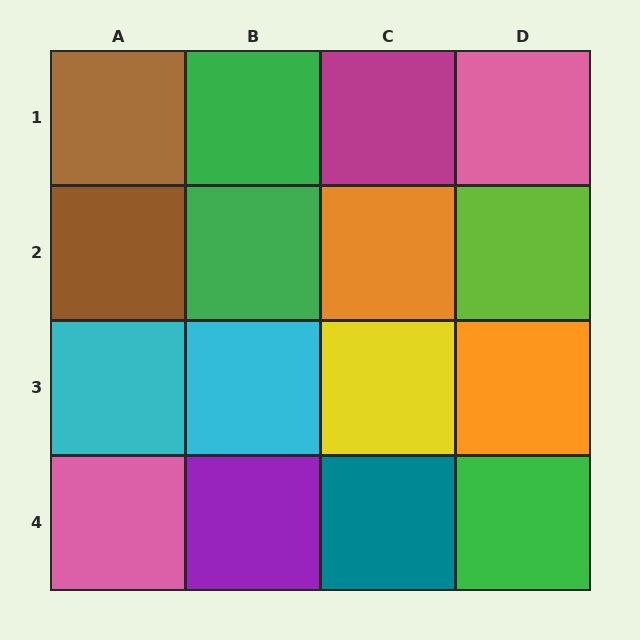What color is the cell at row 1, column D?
Pink.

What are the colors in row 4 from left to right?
Pink, purple, teal, green.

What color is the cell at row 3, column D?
Orange.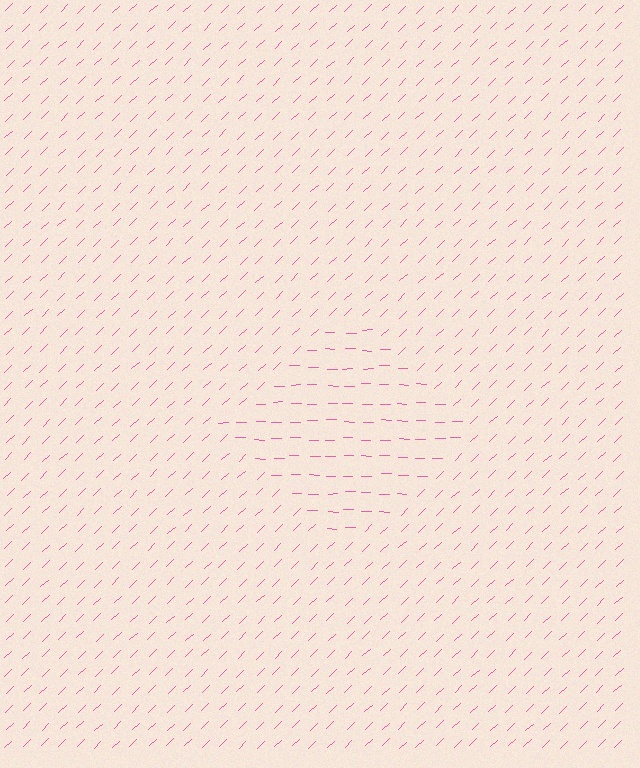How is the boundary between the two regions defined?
The boundary is defined purely by a change in line orientation (approximately 45 degrees difference). All lines are the same color and thickness.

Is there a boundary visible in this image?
Yes, there is a texture boundary formed by a change in line orientation.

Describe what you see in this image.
The image is filled with small pink line segments. A diamond region in the image has lines oriented differently from the surrounding lines, creating a visible texture boundary.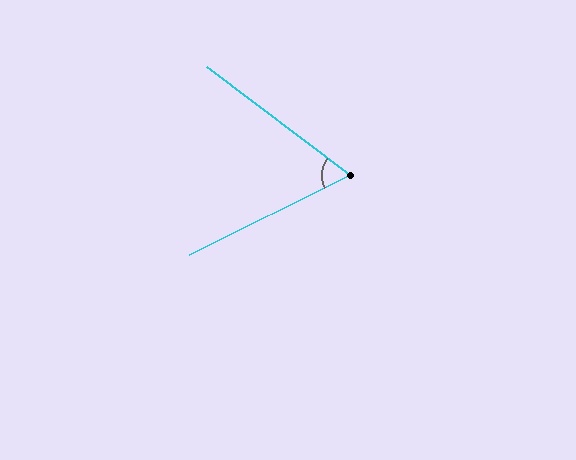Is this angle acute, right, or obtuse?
It is acute.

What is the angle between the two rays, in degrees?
Approximately 63 degrees.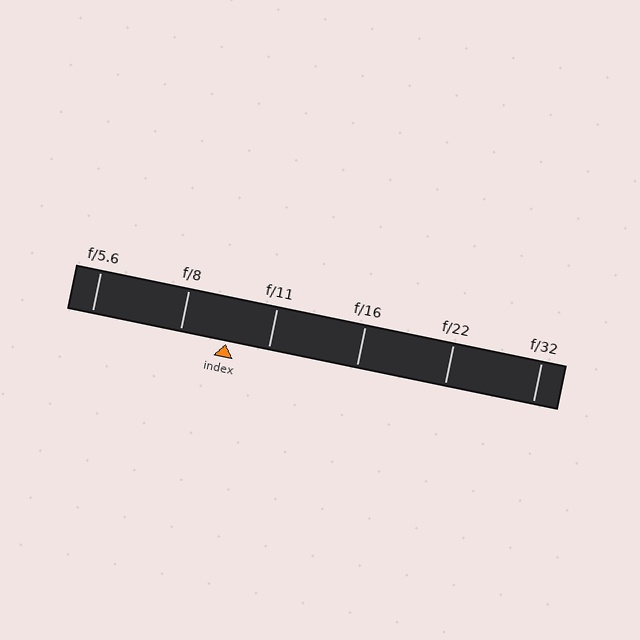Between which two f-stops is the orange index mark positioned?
The index mark is between f/8 and f/11.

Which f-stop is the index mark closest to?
The index mark is closest to f/11.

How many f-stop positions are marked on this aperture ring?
There are 6 f-stop positions marked.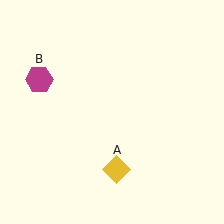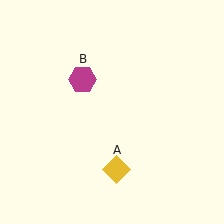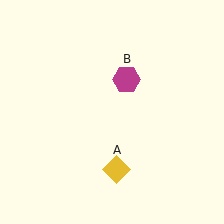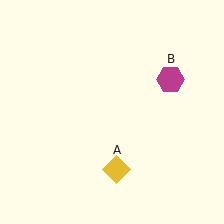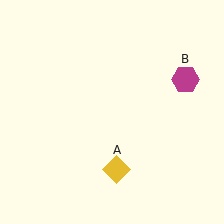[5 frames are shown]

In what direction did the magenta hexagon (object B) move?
The magenta hexagon (object B) moved right.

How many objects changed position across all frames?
1 object changed position: magenta hexagon (object B).